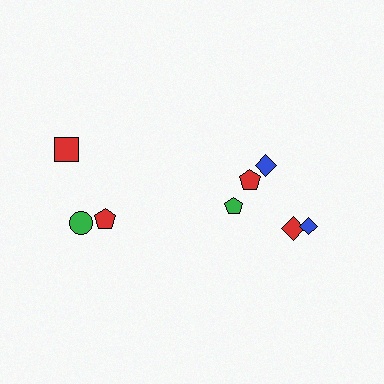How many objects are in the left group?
There are 3 objects.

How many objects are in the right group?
There are 5 objects.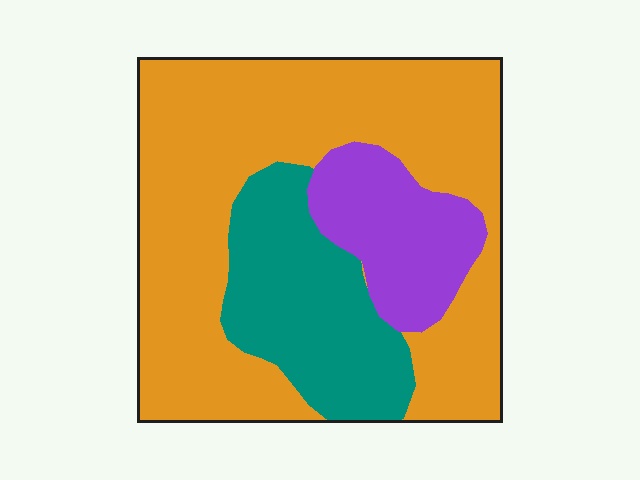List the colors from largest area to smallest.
From largest to smallest: orange, teal, purple.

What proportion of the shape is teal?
Teal takes up less than a quarter of the shape.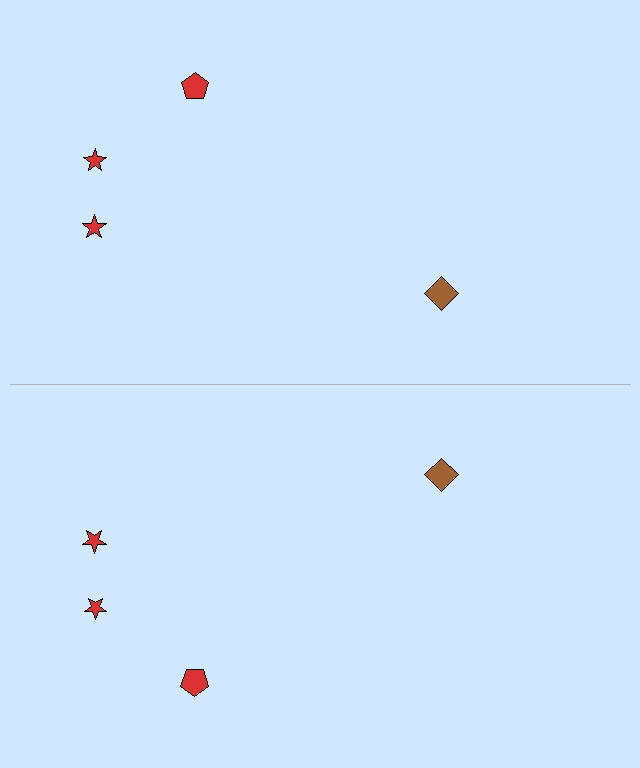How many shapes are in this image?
There are 8 shapes in this image.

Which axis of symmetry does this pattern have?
The pattern has a horizontal axis of symmetry running through the center of the image.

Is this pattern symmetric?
Yes, this pattern has bilateral (reflection) symmetry.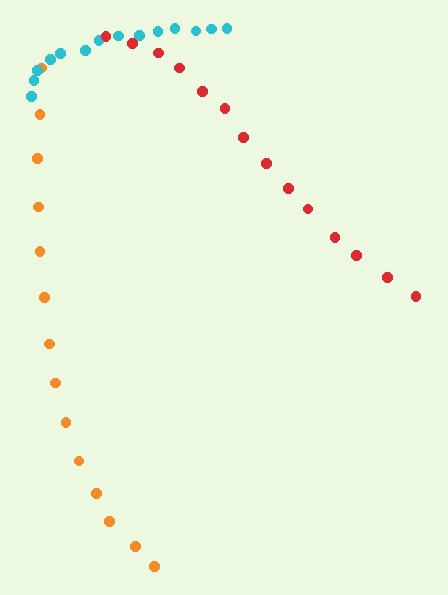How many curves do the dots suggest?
There are 3 distinct paths.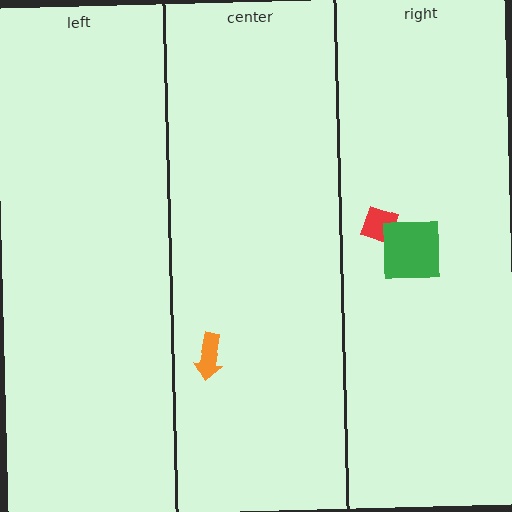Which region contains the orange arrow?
The center region.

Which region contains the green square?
The right region.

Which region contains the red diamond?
The right region.